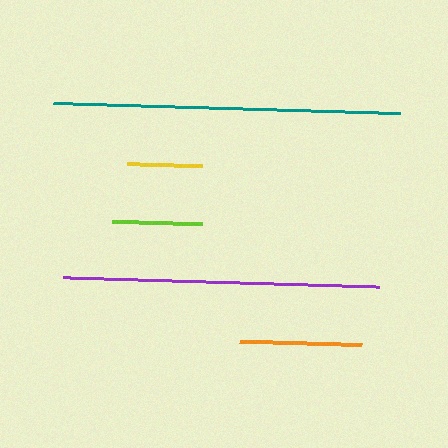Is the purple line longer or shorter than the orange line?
The purple line is longer than the orange line.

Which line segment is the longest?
The teal line is the longest at approximately 347 pixels.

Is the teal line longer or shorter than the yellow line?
The teal line is longer than the yellow line.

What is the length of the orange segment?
The orange segment is approximately 122 pixels long.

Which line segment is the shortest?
The yellow line is the shortest at approximately 75 pixels.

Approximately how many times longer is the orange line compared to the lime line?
The orange line is approximately 1.4 times the length of the lime line.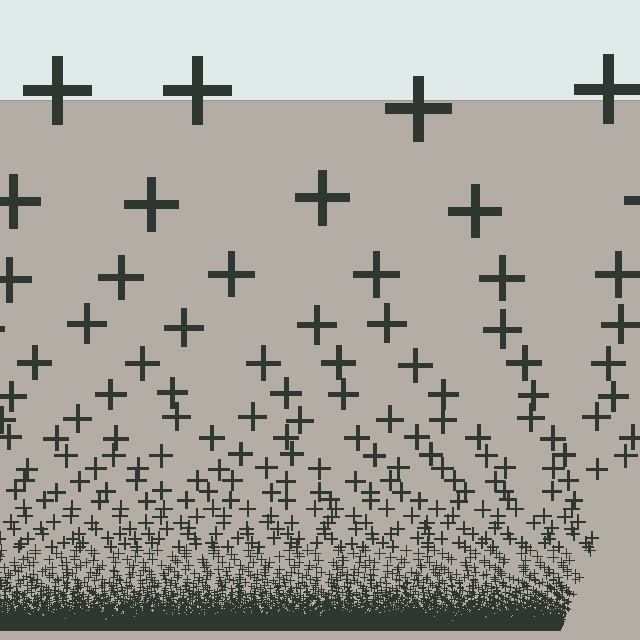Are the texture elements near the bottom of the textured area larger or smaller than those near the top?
Smaller. The gradient is inverted — elements near the bottom are smaller and denser.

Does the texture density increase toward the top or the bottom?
Density increases toward the bottom.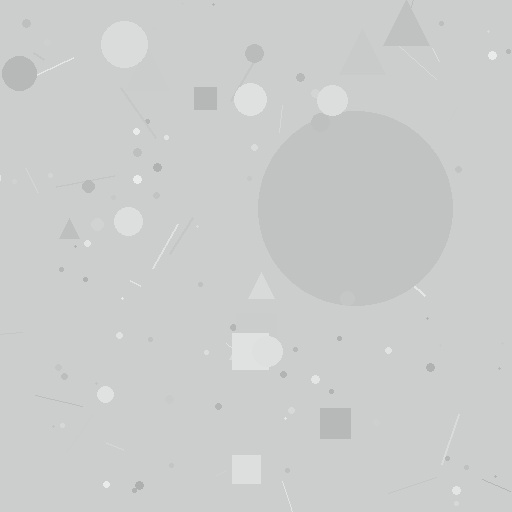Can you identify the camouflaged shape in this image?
The camouflaged shape is a circle.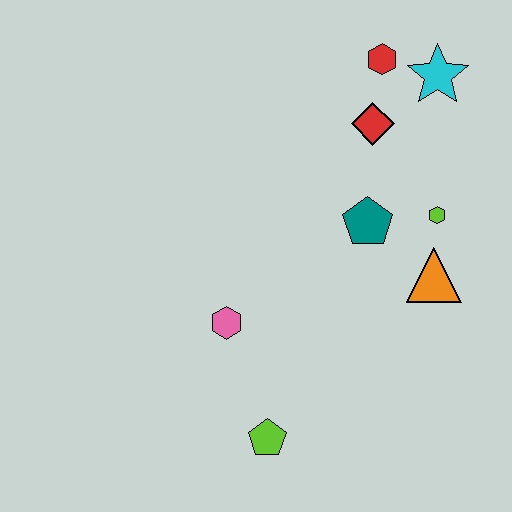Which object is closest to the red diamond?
The red hexagon is closest to the red diamond.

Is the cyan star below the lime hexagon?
No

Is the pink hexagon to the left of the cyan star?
Yes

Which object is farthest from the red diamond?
The lime pentagon is farthest from the red diamond.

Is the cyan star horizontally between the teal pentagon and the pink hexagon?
No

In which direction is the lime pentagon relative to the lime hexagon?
The lime pentagon is below the lime hexagon.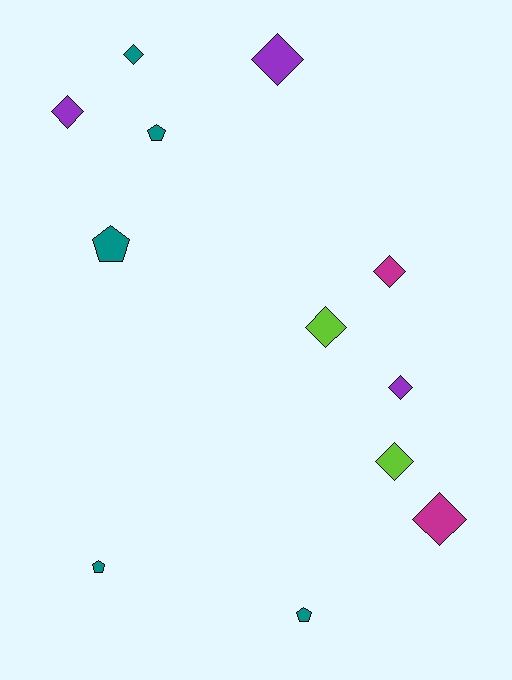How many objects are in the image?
There are 12 objects.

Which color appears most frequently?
Teal, with 5 objects.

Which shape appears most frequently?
Diamond, with 8 objects.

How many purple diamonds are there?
There are 3 purple diamonds.